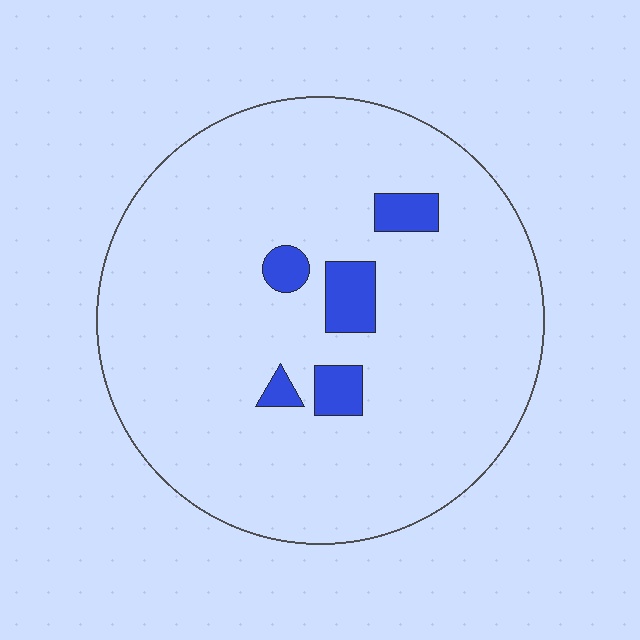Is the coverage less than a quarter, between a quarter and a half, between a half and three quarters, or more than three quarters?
Less than a quarter.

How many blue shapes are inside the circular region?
5.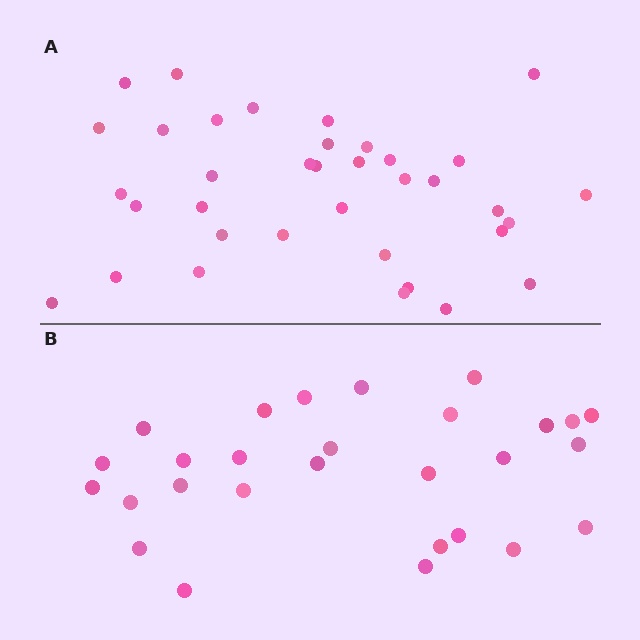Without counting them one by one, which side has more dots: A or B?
Region A (the top region) has more dots.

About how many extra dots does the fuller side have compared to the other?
Region A has roughly 8 or so more dots than region B.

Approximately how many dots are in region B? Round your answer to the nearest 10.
About 30 dots. (The exact count is 28, which rounds to 30.)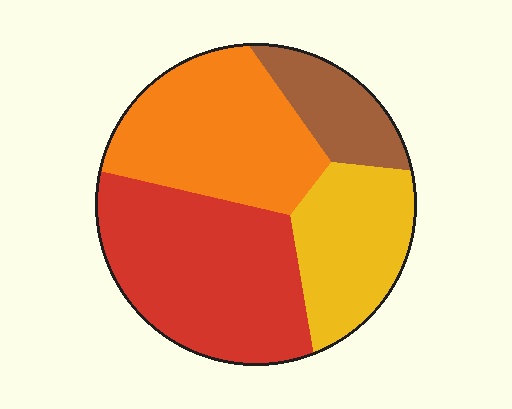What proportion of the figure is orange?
Orange covers around 30% of the figure.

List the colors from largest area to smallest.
From largest to smallest: red, orange, yellow, brown.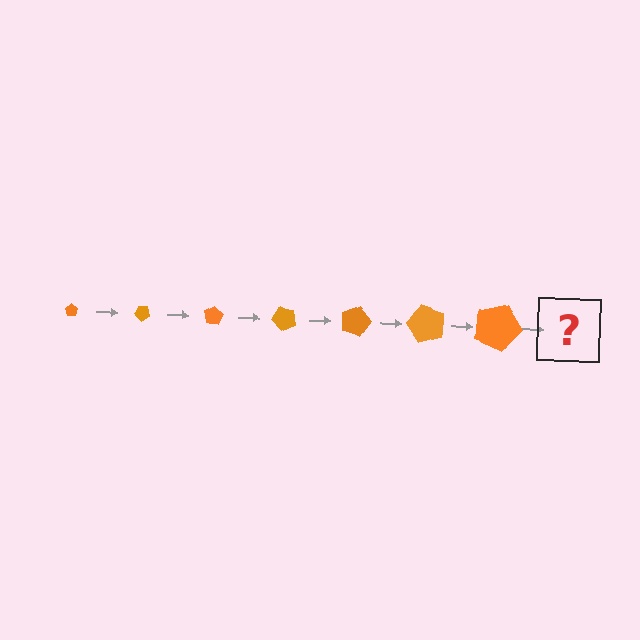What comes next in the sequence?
The next element should be a pentagon, larger than the previous one and rotated 280 degrees from the start.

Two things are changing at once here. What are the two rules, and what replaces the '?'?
The two rules are that the pentagon grows larger each step and it rotates 40 degrees each step. The '?' should be a pentagon, larger than the previous one and rotated 280 degrees from the start.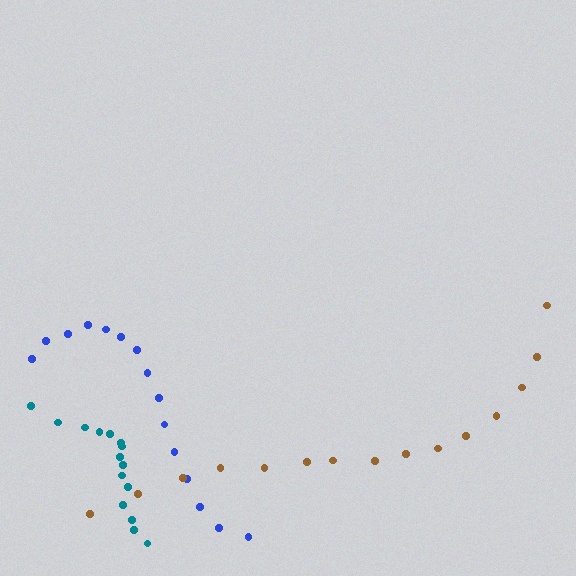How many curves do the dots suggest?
There are 3 distinct paths.